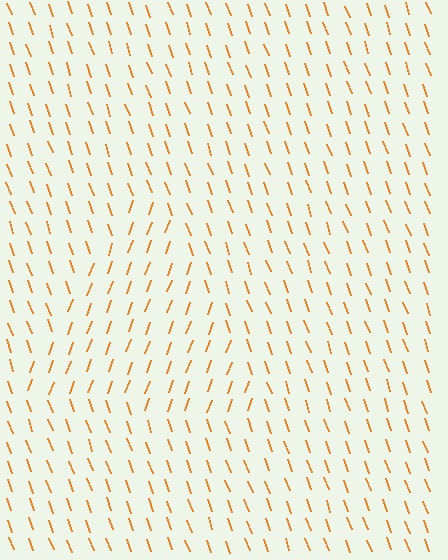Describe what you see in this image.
The image is filled with small orange line segments. A triangle region in the image has lines oriented differently from the surrounding lines, creating a visible texture boundary.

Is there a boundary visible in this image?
Yes, there is a texture boundary formed by a change in line orientation.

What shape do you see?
I see a triangle.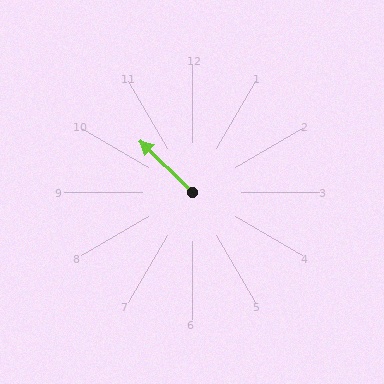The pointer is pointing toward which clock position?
Roughly 10 o'clock.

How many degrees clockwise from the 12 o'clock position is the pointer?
Approximately 315 degrees.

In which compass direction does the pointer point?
Northwest.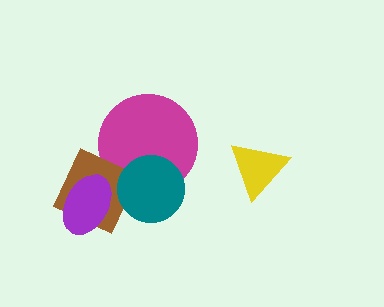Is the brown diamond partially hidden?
Yes, it is partially covered by another shape.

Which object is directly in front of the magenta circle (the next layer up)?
The brown diamond is directly in front of the magenta circle.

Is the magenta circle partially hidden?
Yes, it is partially covered by another shape.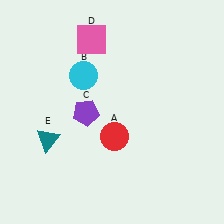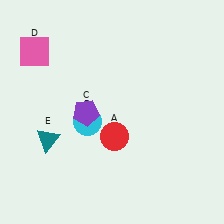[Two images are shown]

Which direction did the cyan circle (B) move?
The cyan circle (B) moved down.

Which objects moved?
The objects that moved are: the cyan circle (B), the pink square (D).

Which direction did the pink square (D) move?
The pink square (D) moved left.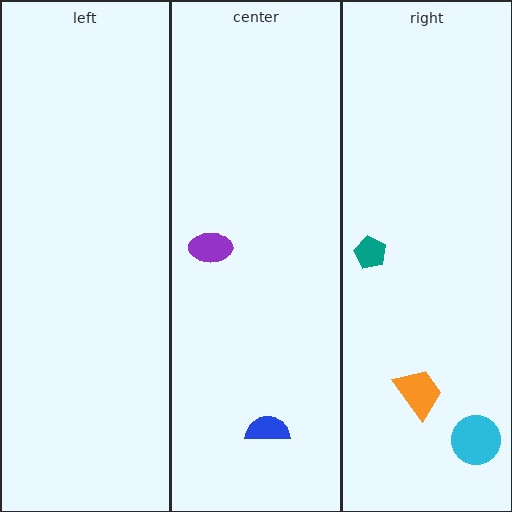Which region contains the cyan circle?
The right region.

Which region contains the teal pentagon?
The right region.